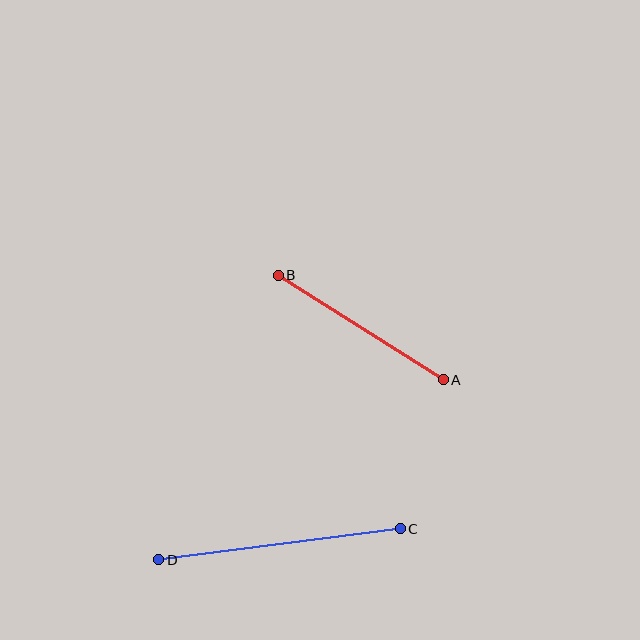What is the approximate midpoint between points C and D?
The midpoint is at approximately (279, 544) pixels.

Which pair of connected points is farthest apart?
Points C and D are farthest apart.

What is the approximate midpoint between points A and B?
The midpoint is at approximately (361, 327) pixels.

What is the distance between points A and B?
The distance is approximately 195 pixels.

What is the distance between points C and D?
The distance is approximately 243 pixels.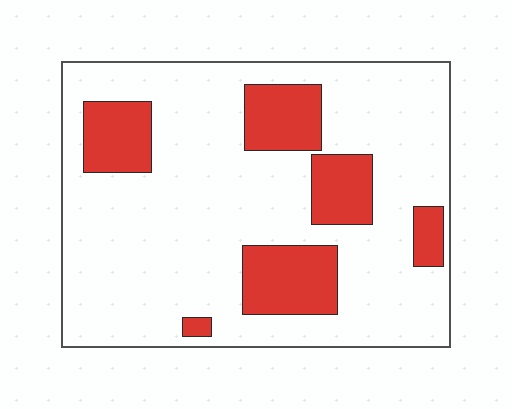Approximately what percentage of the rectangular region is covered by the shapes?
Approximately 20%.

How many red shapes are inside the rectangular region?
6.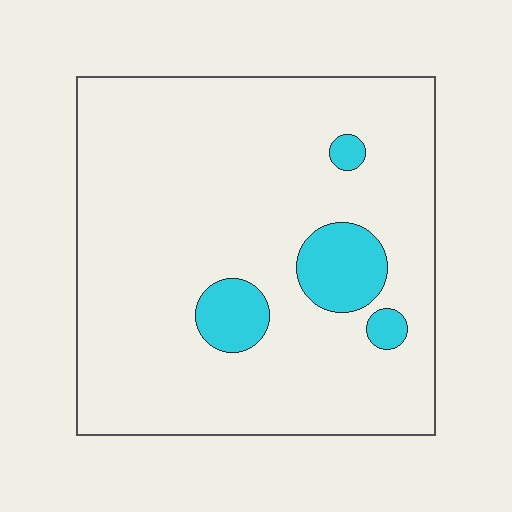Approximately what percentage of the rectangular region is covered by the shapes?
Approximately 10%.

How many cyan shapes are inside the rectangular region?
4.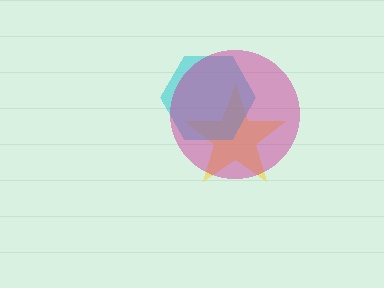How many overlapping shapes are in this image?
There are 3 overlapping shapes in the image.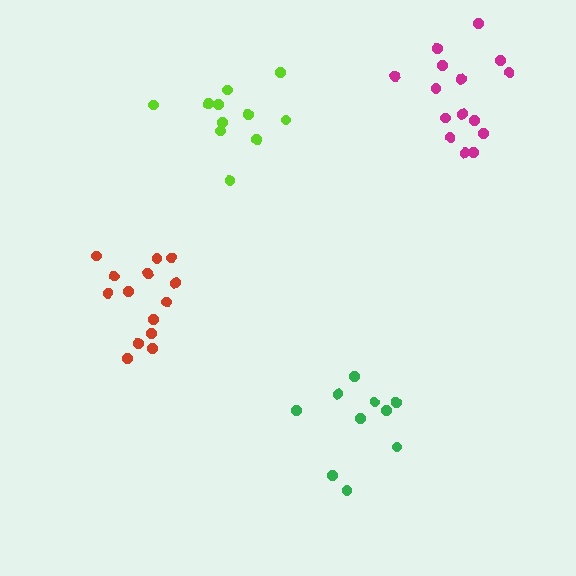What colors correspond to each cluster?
The clusters are colored: green, red, lime, magenta.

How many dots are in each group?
Group 1: 10 dots, Group 2: 14 dots, Group 3: 11 dots, Group 4: 15 dots (50 total).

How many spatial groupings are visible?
There are 4 spatial groupings.